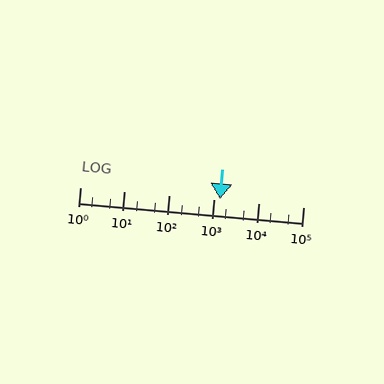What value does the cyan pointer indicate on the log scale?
The pointer indicates approximately 1400.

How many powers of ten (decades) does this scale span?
The scale spans 5 decades, from 1 to 100000.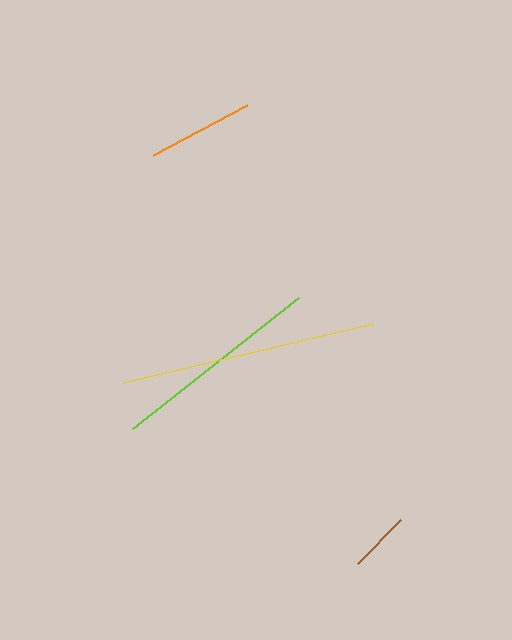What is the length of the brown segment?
The brown segment is approximately 61 pixels long.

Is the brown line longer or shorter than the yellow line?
The yellow line is longer than the brown line.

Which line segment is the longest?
The yellow line is the longest at approximately 257 pixels.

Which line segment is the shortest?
The brown line is the shortest at approximately 61 pixels.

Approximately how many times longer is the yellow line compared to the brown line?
The yellow line is approximately 4.2 times the length of the brown line.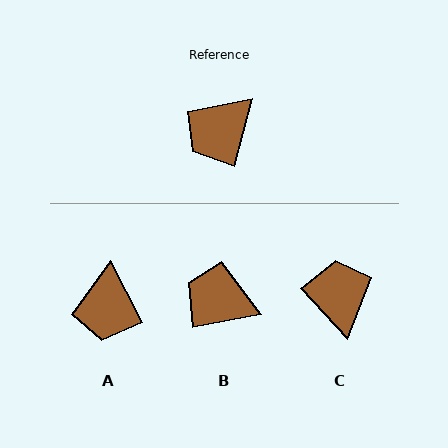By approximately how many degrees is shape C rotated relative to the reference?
Approximately 123 degrees clockwise.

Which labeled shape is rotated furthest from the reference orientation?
C, about 123 degrees away.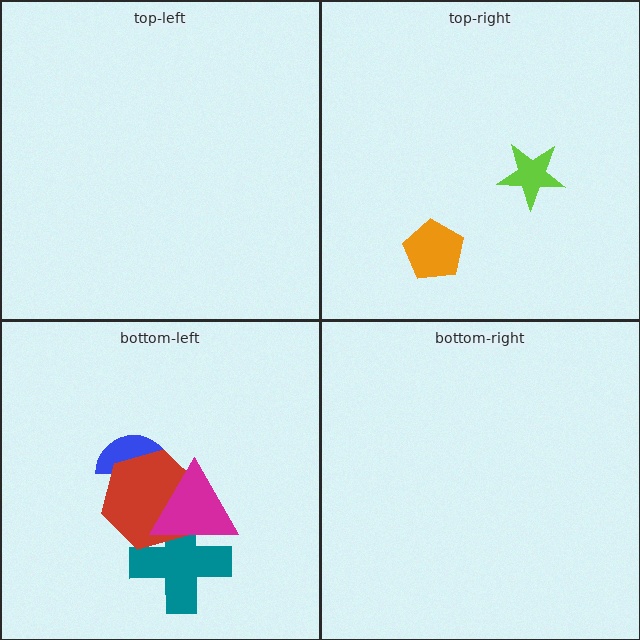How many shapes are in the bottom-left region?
4.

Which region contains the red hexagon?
The bottom-left region.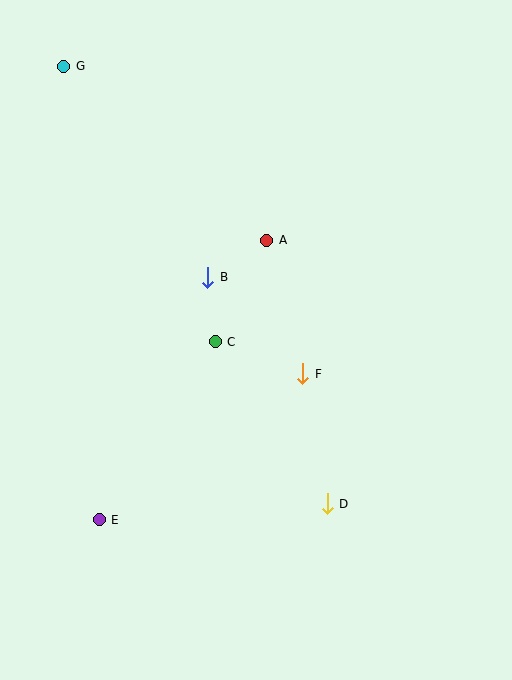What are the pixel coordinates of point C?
Point C is at (215, 342).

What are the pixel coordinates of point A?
Point A is at (267, 240).